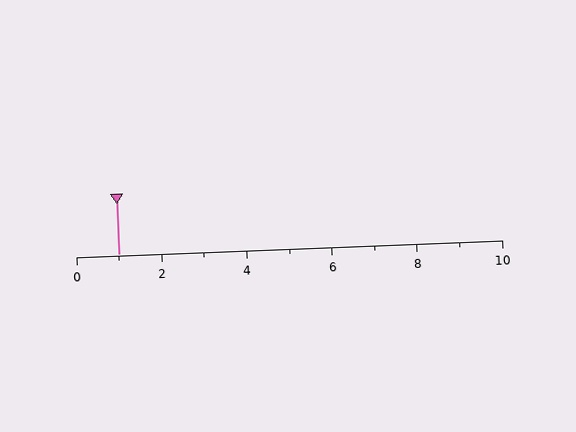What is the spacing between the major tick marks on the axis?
The major ticks are spaced 2 apart.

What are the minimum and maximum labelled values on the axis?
The axis runs from 0 to 10.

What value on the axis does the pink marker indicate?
The marker indicates approximately 1.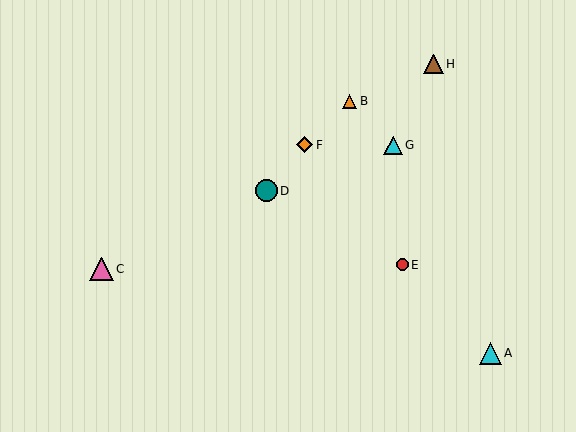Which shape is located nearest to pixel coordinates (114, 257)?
The pink triangle (labeled C) at (101, 269) is nearest to that location.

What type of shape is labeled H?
Shape H is a brown triangle.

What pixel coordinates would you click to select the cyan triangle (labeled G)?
Click at (393, 145) to select the cyan triangle G.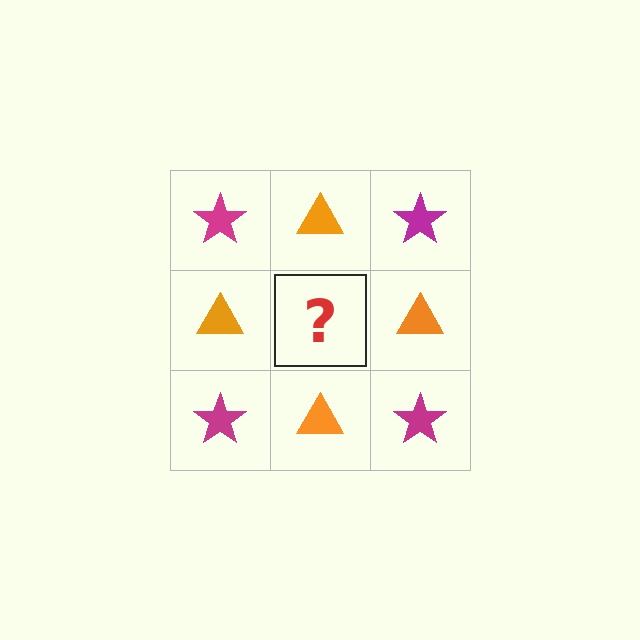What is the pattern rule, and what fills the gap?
The rule is that it alternates magenta star and orange triangle in a checkerboard pattern. The gap should be filled with a magenta star.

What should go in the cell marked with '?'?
The missing cell should contain a magenta star.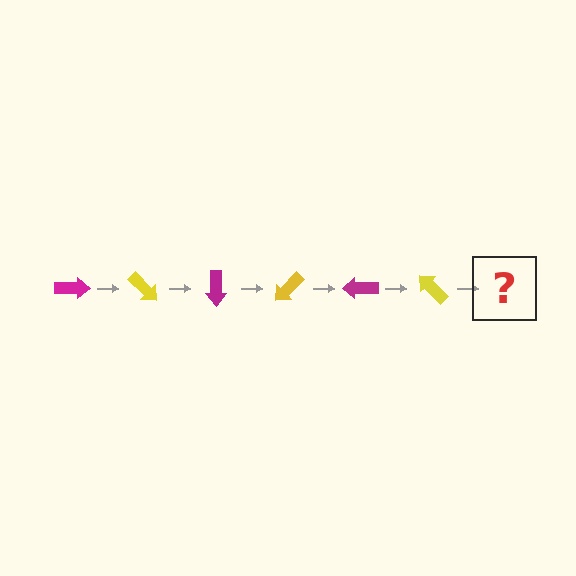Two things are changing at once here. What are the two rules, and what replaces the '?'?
The two rules are that it rotates 45 degrees each step and the color cycles through magenta and yellow. The '?' should be a magenta arrow, rotated 270 degrees from the start.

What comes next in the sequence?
The next element should be a magenta arrow, rotated 270 degrees from the start.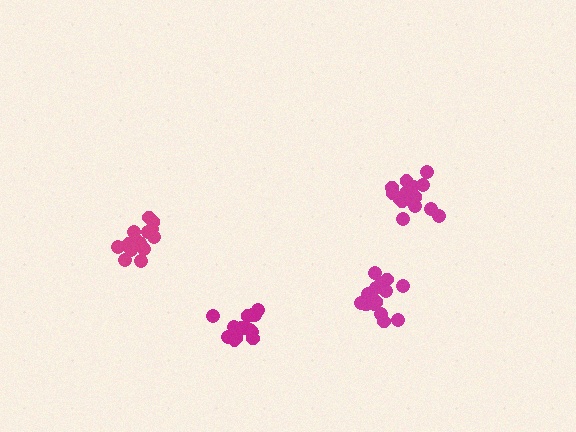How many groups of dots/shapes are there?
There are 4 groups.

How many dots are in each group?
Group 1: 14 dots, Group 2: 15 dots, Group 3: 16 dots, Group 4: 14 dots (59 total).